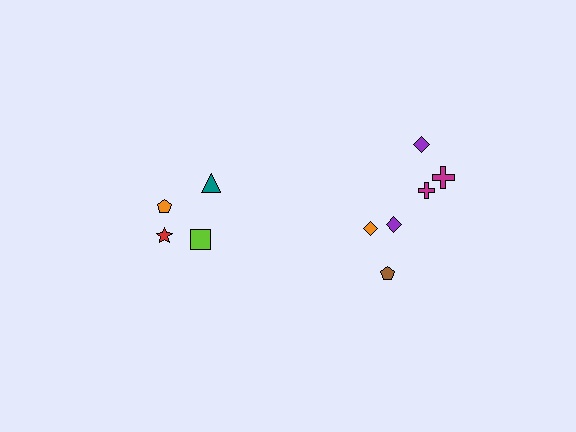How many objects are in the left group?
There are 4 objects.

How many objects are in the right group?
There are 6 objects.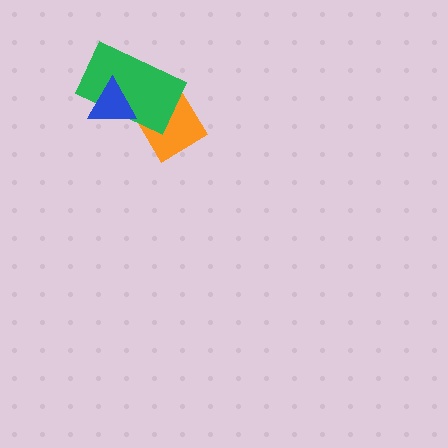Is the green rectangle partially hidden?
Yes, it is partially covered by another shape.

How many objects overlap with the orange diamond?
1 object overlaps with the orange diamond.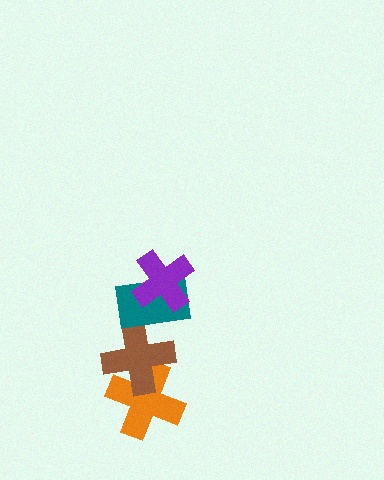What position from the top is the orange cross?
The orange cross is 4th from the top.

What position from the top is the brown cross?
The brown cross is 3rd from the top.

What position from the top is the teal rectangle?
The teal rectangle is 2nd from the top.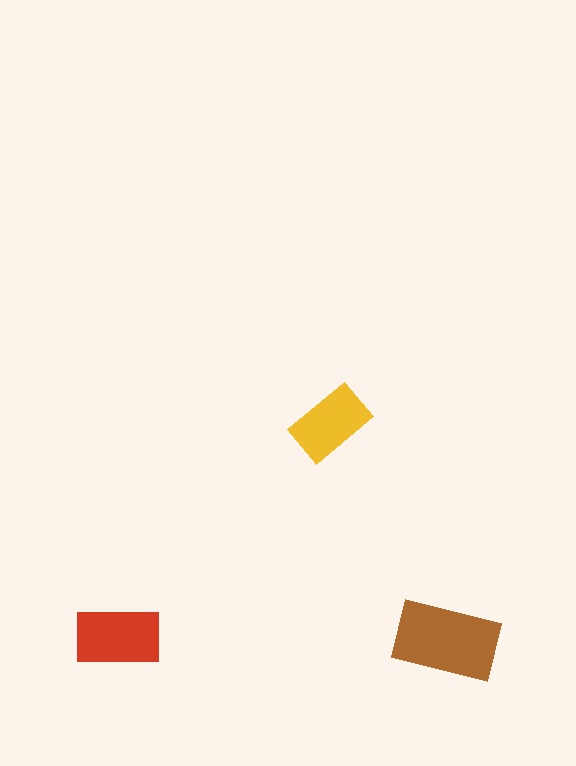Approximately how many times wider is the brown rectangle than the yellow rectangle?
About 1.5 times wider.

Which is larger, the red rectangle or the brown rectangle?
The brown one.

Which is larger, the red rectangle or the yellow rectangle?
The red one.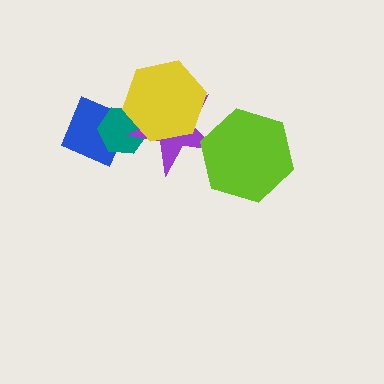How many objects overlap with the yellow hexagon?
2 objects overlap with the yellow hexagon.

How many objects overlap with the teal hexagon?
3 objects overlap with the teal hexagon.